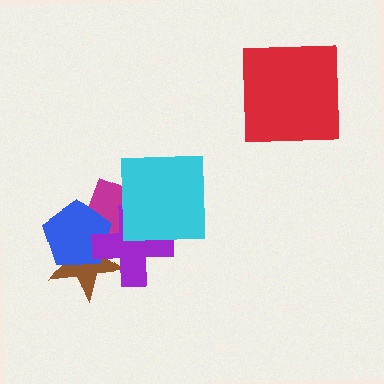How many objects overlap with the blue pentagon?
3 objects overlap with the blue pentagon.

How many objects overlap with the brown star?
3 objects overlap with the brown star.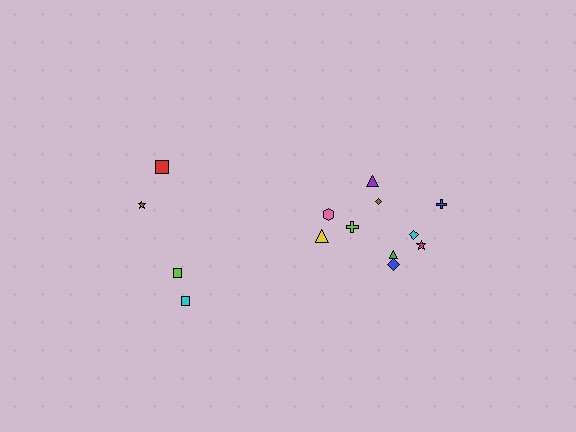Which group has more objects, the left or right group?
The right group.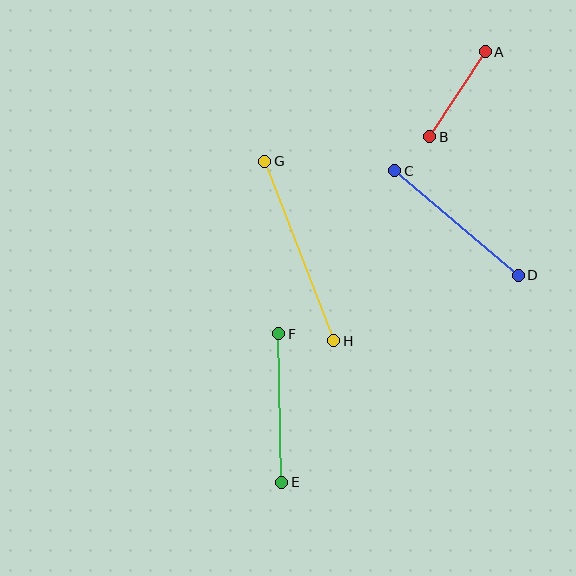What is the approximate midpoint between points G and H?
The midpoint is at approximately (299, 251) pixels.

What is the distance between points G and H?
The distance is approximately 192 pixels.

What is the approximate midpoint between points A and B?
The midpoint is at approximately (458, 94) pixels.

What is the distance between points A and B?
The distance is approximately 101 pixels.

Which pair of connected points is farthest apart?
Points G and H are farthest apart.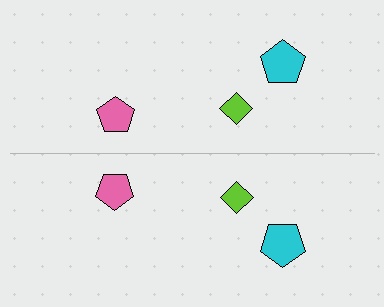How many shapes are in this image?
There are 6 shapes in this image.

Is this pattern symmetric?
Yes, this pattern has bilateral (reflection) symmetry.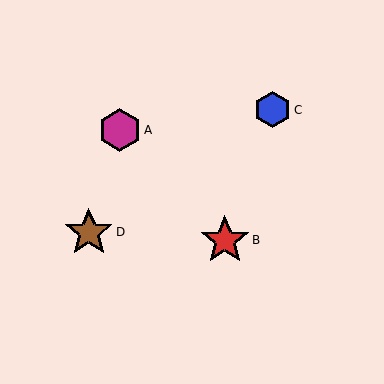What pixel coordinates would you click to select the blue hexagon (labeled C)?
Click at (273, 110) to select the blue hexagon C.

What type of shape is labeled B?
Shape B is a red star.